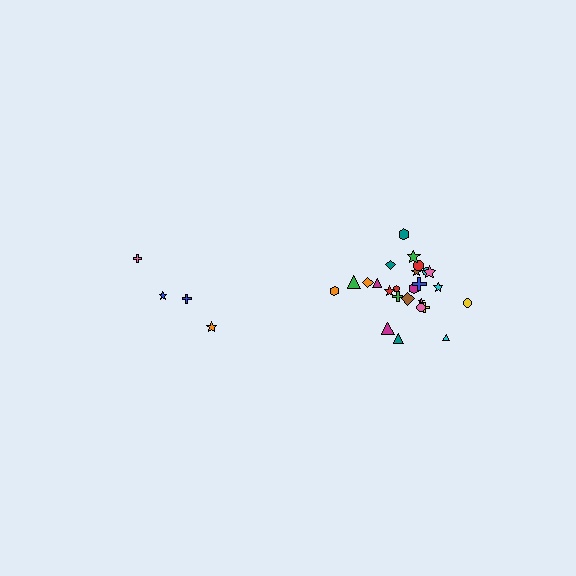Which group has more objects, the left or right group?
The right group.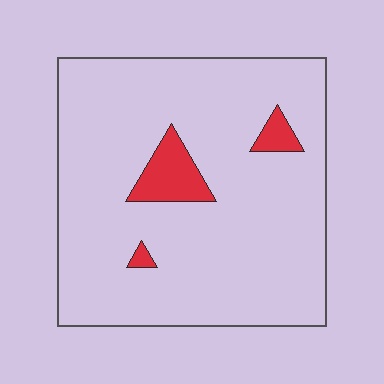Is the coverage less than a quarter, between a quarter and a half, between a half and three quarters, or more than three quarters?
Less than a quarter.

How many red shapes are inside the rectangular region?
3.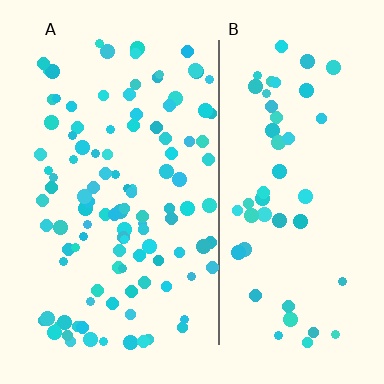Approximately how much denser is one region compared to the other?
Approximately 2.2× — region A over region B.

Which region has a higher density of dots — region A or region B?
A (the left).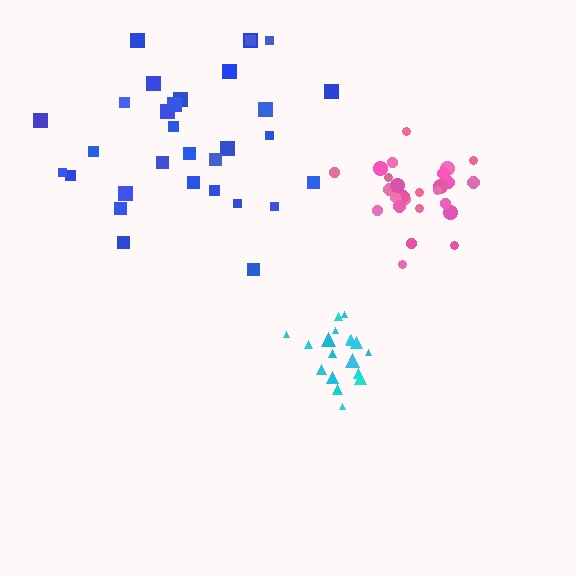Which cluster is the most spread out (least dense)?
Blue.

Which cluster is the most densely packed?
Cyan.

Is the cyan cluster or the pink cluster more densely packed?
Cyan.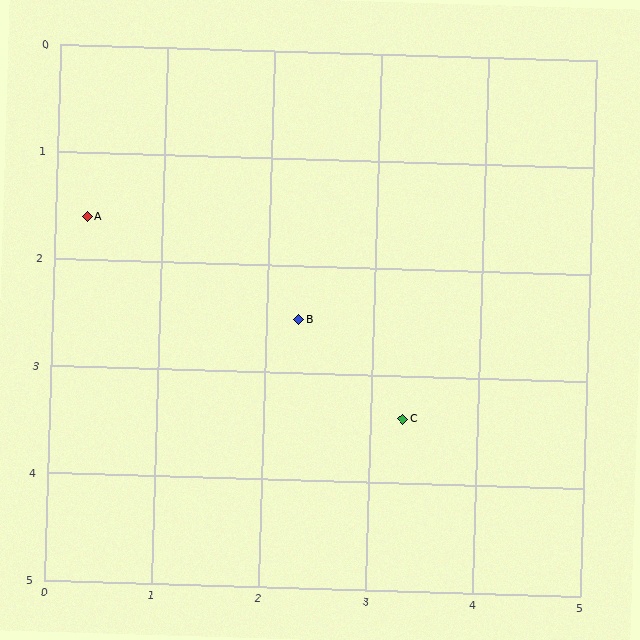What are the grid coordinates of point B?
Point B is at approximately (2.3, 2.5).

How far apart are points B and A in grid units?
Points B and A are about 2.2 grid units apart.